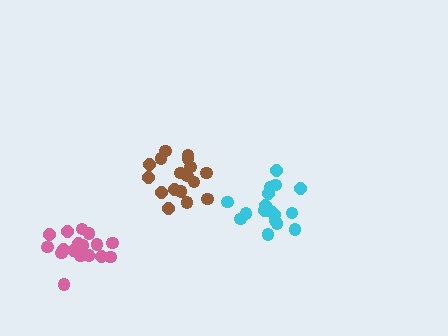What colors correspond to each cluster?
The clusters are colored: cyan, brown, pink.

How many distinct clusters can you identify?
There are 3 distinct clusters.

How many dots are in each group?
Group 1: 17 dots, Group 2: 17 dots, Group 3: 17 dots (51 total).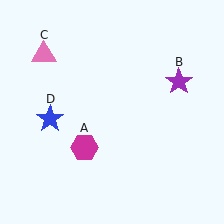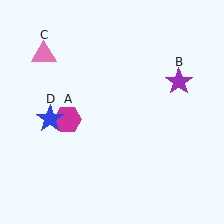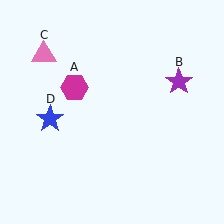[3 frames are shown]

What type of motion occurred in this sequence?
The magenta hexagon (object A) rotated clockwise around the center of the scene.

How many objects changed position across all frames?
1 object changed position: magenta hexagon (object A).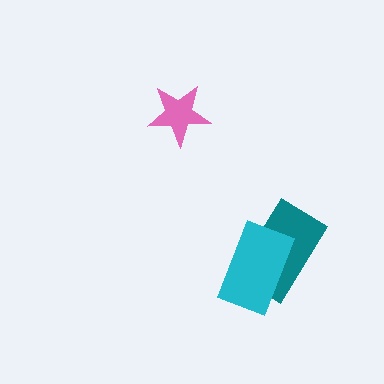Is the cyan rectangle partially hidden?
No, no other shape covers it.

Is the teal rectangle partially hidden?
Yes, it is partially covered by another shape.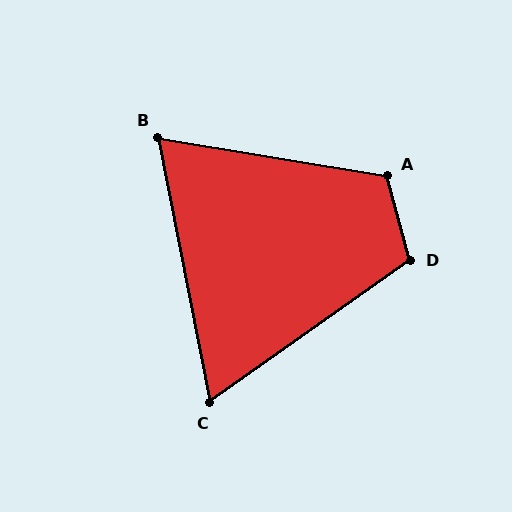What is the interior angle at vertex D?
Approximately 111 degrees (obtuse).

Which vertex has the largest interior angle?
A, at approximately 114 degrees.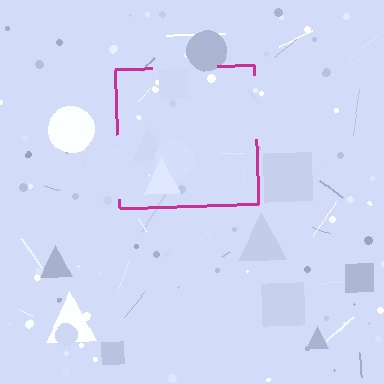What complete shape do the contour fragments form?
The contour fragments form a square.